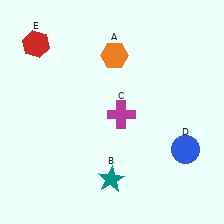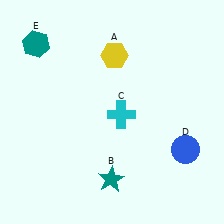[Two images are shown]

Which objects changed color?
A changed from orange to yellow. C changed from magenta to cyan. E changed from red to teal.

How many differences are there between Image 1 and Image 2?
There are 3 differences between the two images.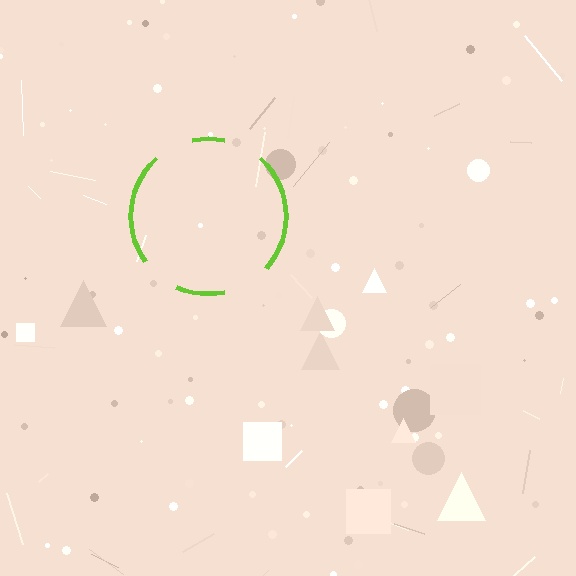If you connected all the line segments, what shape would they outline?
They would outline a circle.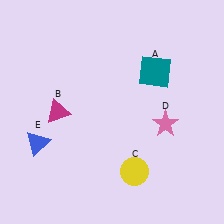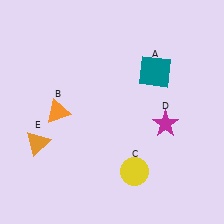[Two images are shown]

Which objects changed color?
B changed from magenta to orange. D changed from pink to magenta. E changed from blue to orange.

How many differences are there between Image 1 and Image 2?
There are 3 differences between the two images.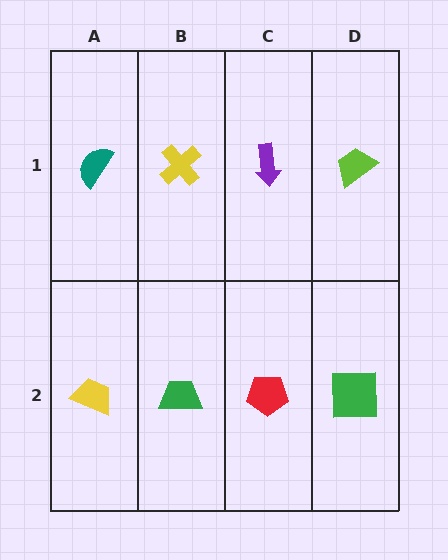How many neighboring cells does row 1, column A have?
2.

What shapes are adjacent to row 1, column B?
A green trapezoid (row 2, column B), a teal semicircle (row 1, column A), a purple arrow (row 1, column C).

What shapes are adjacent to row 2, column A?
A teal semicircle (row 1, column A), a green trapezoid (row 2, column B).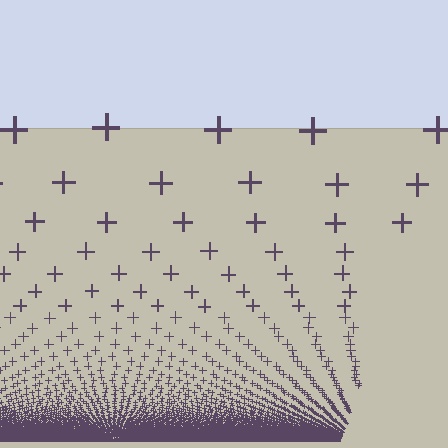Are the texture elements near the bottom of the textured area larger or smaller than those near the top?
Smaller. The gradient is inverted — elements near the bottom are smaller and denser.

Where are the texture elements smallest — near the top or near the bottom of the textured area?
Near the bottom.